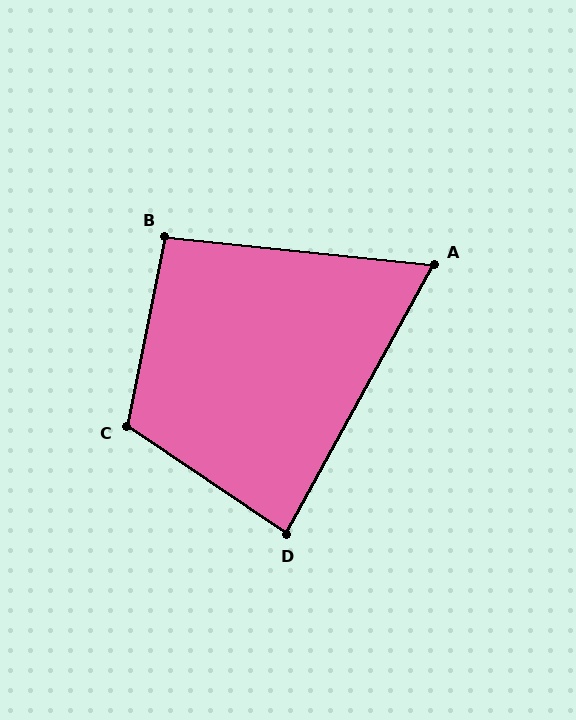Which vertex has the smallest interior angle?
A, at approximately 67 degrees.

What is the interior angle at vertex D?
Approximately 85 degrees (acute).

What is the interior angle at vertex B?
Approximately 95 degrees (obtuse).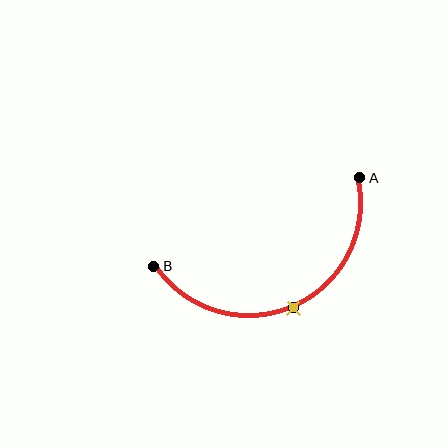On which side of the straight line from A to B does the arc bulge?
The arc bulges below the straight line connecting A and B.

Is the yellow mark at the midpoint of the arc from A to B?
Yes. The yellow mark lies on the arc at equal arc-length from both A and B — it is the arc midpoint.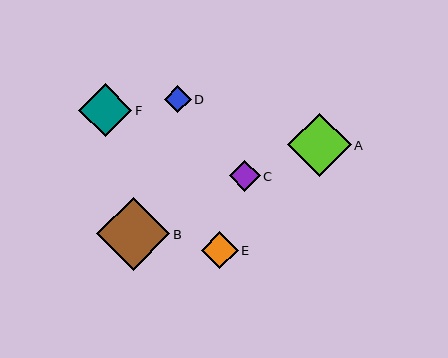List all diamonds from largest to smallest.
From largest to smallest: B, A, F, E, C, D.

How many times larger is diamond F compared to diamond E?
Diamond F is approximately 1.4 times the size of diamond E.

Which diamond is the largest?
Diamond B is the largest with a size of approximately 73 pixels.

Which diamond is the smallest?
Diamond D is the smallest with a size of approximately 27 pixels.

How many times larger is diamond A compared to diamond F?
Diamond A is approximately 1.2 times the size of diamond F.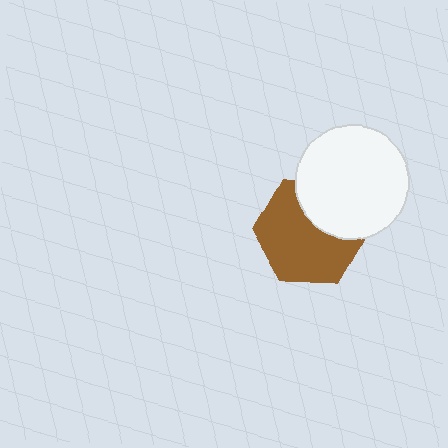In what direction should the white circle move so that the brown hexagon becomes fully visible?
The white circle should move up. That is the shortest direction to clear the overlap and leave the brown hexagon fully visible.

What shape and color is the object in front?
The object in front is a white circle.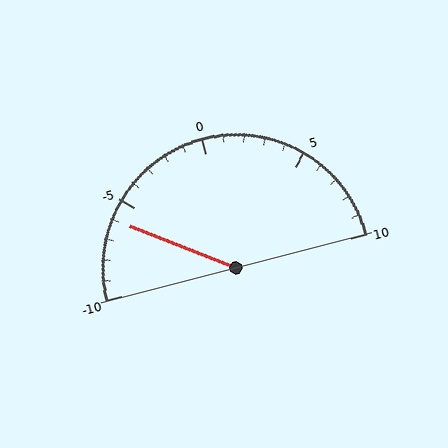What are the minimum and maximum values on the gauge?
The gauge ranges from -10 to 10.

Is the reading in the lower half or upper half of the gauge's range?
The reading is in the lower half of the range (-10 to 10).